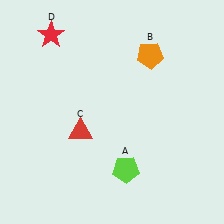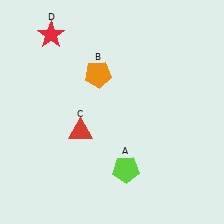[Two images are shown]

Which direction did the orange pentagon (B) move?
The orange pentagon (B) moved left.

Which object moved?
The orange pentagon (B) moved left.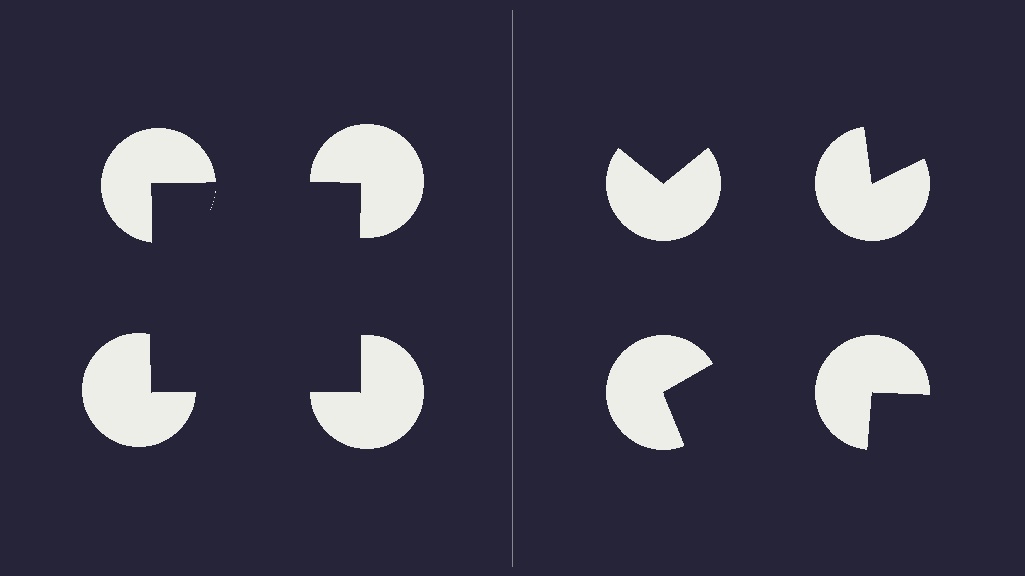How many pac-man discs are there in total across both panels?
8 — 4 on each side.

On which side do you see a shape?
An illusory square appears on the left side. On the right side the wedge cuts are rotated, so no coherent shape forms.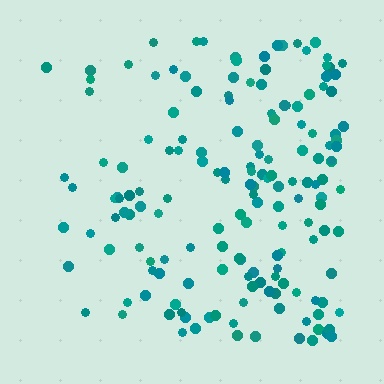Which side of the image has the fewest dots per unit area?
The left.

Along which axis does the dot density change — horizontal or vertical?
Horizontal.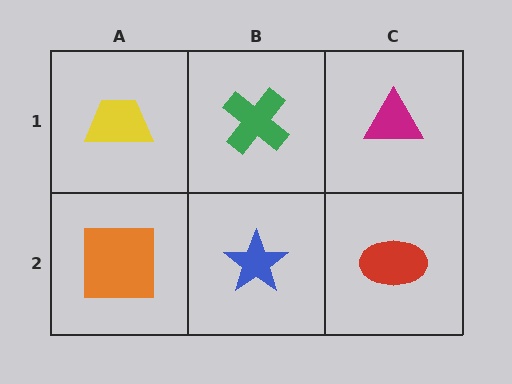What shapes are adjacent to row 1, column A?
An orange square (row 2, column A), a green cross (row 1, column B).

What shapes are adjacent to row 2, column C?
A magenta triangle (row 1, column C), a blue star (row 2, column B).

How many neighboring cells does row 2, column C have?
2.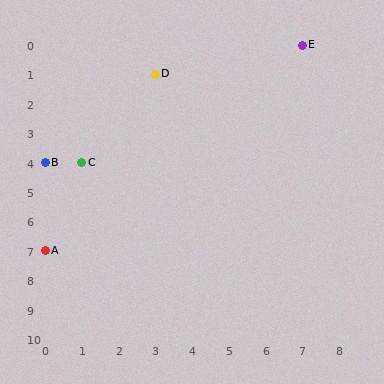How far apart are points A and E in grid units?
Points A and E are 7 columns and 7 rows apart (about 9.9 grid units diagonally).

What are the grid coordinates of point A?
Point A is at grid coordinates (0, 7).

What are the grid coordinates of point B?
Point B is at grid coordinates (0, 4).